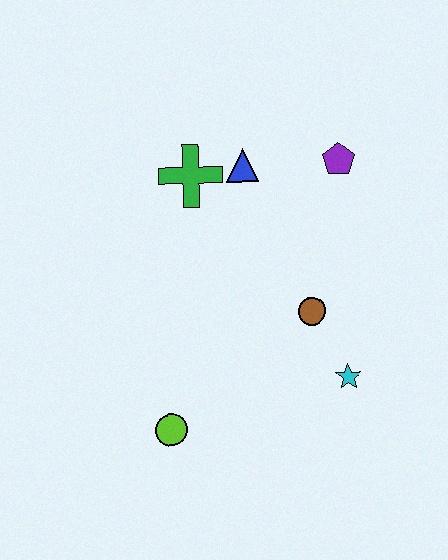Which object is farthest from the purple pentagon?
The lime circle is farthest from the purple pentagon.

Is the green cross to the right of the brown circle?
No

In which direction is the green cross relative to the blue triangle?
The green cross is to the left of the blue triangle.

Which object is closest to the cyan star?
The brown circle is closest to the cyan star.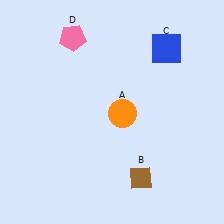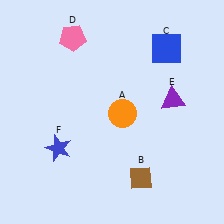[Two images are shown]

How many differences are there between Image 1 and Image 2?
There are 2 differences between the two images.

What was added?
A purple triangle (E), a blue star (F) were added in Image 2.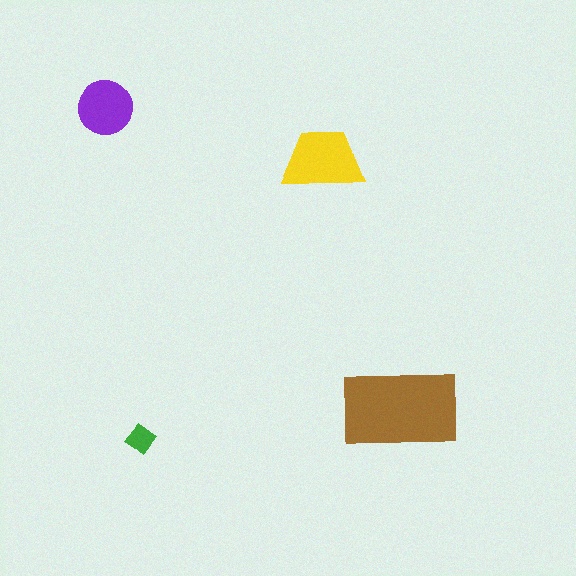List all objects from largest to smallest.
The brown rectangle, the yellow trapezoid, the purple circle, the green diamond.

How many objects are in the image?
There are 4 objects in the image.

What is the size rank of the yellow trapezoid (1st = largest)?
2nd.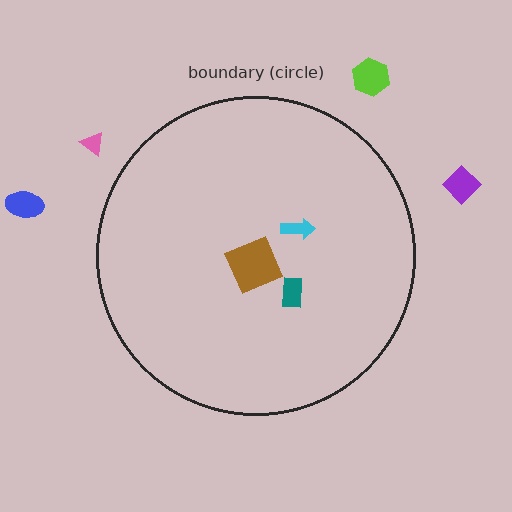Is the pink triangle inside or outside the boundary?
Outside.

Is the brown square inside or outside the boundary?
Inside.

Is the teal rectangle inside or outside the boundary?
Inside.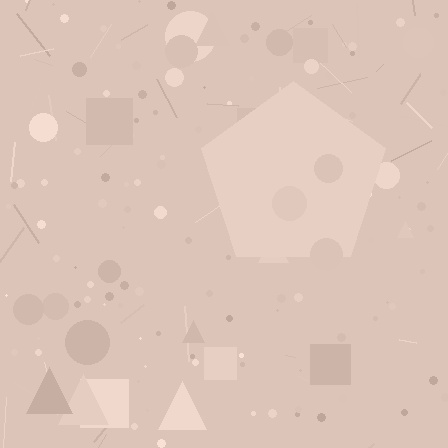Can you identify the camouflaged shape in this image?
The camouflaged shape is a pentagon.